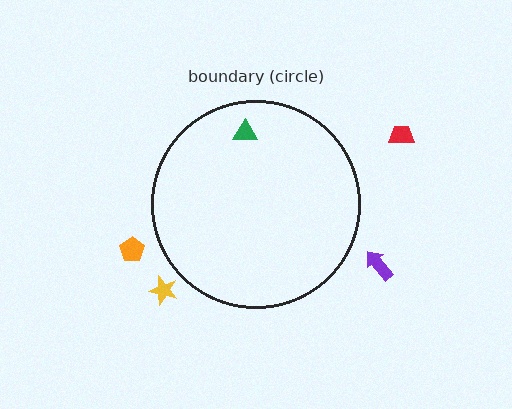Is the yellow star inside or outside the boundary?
Outside.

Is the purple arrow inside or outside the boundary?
Outside.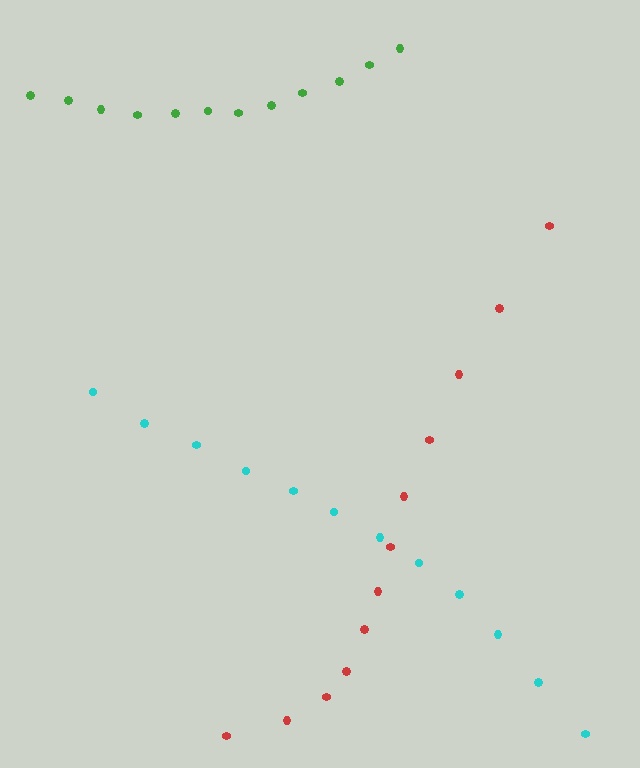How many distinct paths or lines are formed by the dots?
There are 3 distinct paths.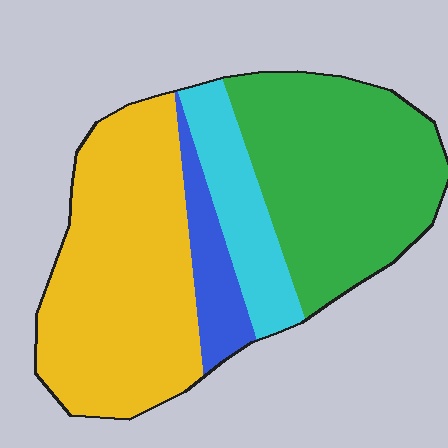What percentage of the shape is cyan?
Cyan covers around 15% of the shape.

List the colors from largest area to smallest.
From largest to smallest: yellow, green, cyan, blue.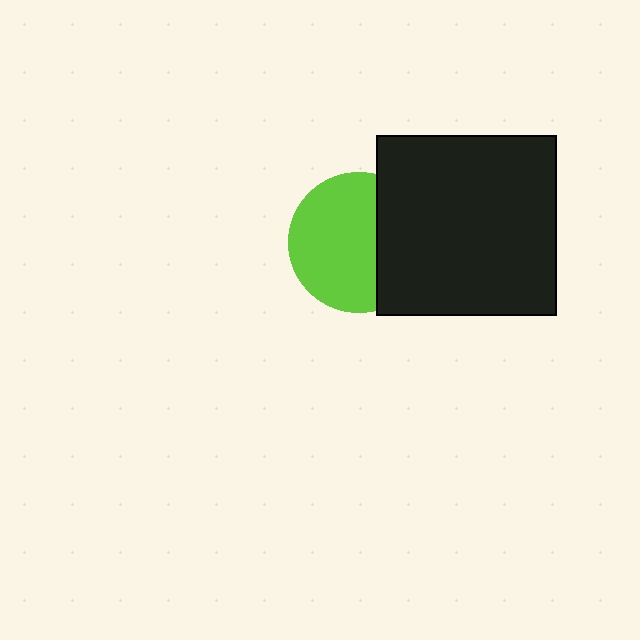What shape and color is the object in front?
The object in front is a black square.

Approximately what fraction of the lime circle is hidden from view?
Roughly 35% of the lime circle is hidden behind the black square.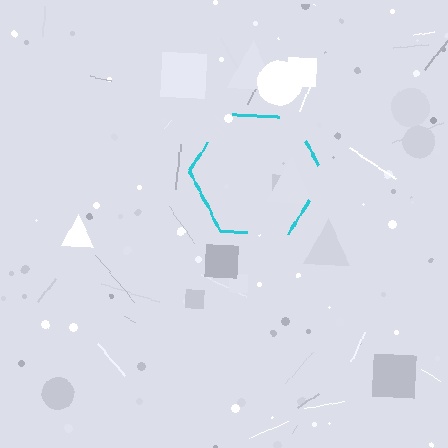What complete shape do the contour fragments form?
The contour fragments form a hexagon.